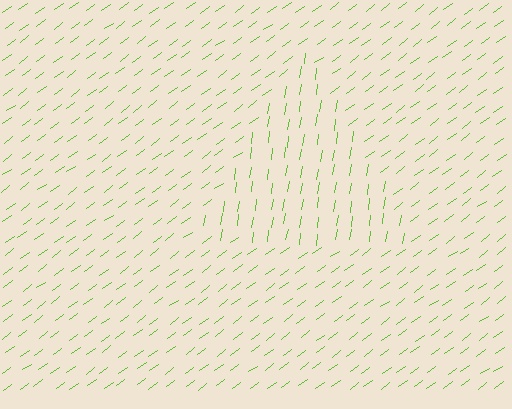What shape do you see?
I see a triangle.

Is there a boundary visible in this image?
Yes, there is a texture boundary formed by a change in line orientation.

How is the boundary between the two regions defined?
The boundary is defined purely by a change in line orientation (approximately 45 degrees difference). All lines are the same color and thickness.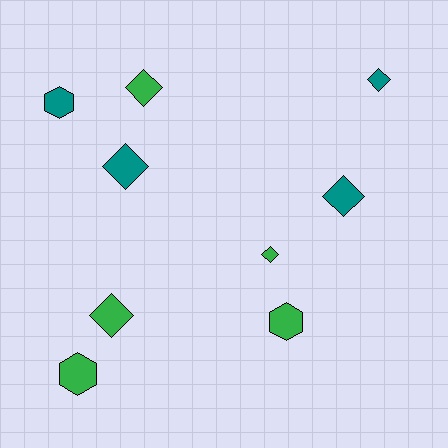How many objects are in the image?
There are 9 objects.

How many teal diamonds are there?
There are 3 teal diamonds.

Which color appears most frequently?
Green, with 5 objects.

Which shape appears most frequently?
Diamond, with 6 objects.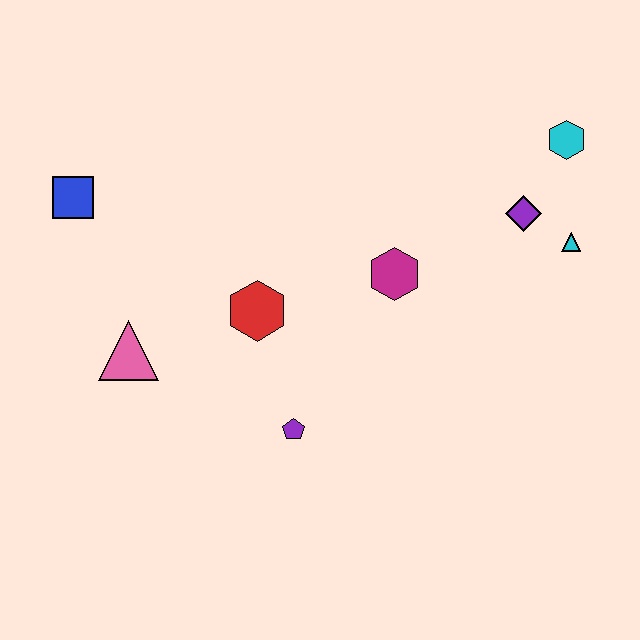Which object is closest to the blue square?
The pink triangle is closest to the blue square.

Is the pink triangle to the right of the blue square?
Yes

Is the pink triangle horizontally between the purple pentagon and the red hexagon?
No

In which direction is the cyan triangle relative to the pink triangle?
The cyan triangle is to the right of the pink triangle.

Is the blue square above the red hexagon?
Yes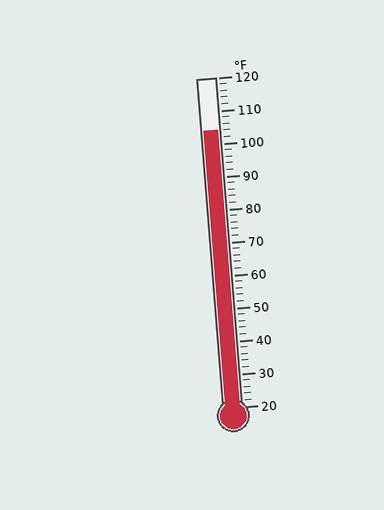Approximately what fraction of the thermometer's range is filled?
The thermometer is filled to approximately 85% of its range.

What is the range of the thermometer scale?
The thermometer scale ranges from 20°F to 120°F.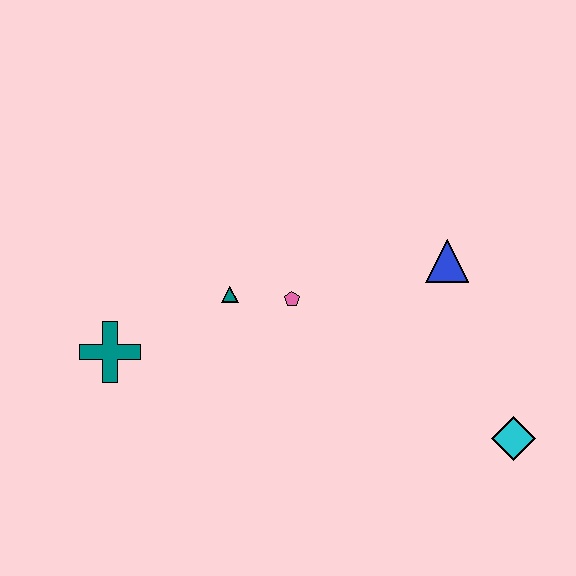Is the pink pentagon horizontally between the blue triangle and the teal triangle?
Yes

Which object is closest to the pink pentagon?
The teal triangle is closest to the pink pentagon.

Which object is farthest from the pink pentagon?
The cyan diamond is farthest from the pink pentagon.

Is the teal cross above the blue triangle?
No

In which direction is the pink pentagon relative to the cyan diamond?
The pink pentagon is to the left of the cyan diamond.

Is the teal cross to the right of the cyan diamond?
No